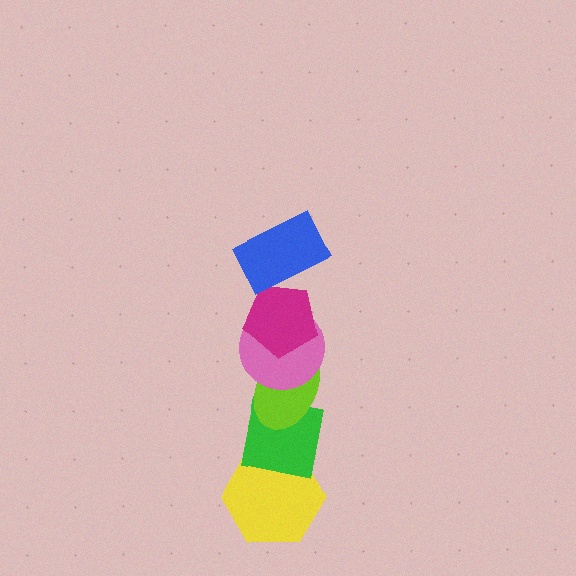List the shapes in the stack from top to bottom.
From top to bottom: the blue rectangle, the magenta pentagon, the pink circle, the lime ellipse, the green square, the yellow hexagon.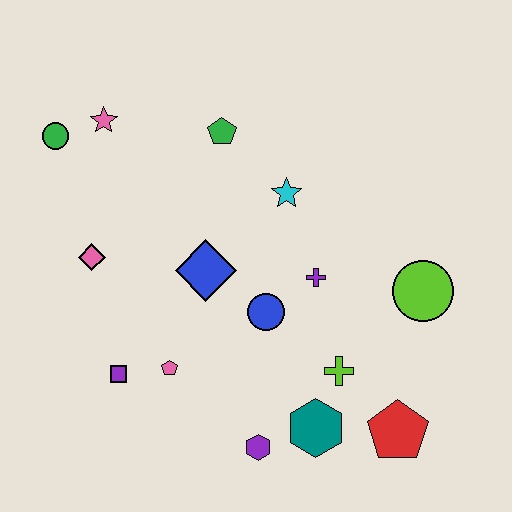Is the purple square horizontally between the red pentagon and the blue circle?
No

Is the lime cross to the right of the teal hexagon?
Yes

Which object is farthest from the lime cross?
The green circle is farthest from the lime cross.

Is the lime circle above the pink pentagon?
Yes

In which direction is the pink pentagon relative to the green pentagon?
The pink pentagon is below the green pentagon.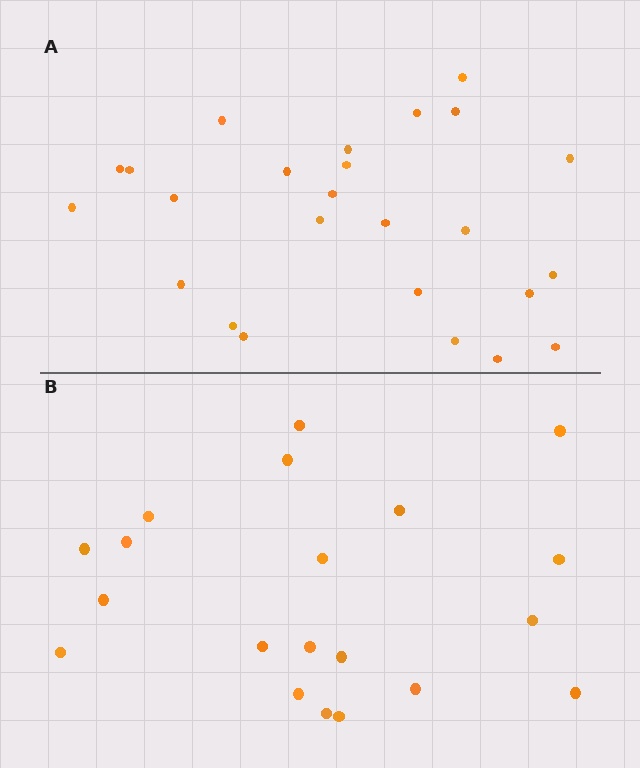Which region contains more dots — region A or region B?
Region A (the top region) has more dots.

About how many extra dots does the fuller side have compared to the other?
Region A has about 5 more dots than region B.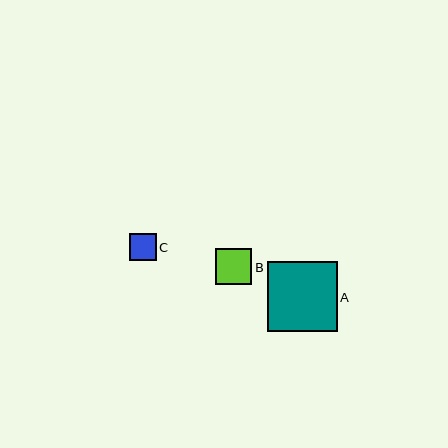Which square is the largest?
Square A is the largest with a size of approximately 70 pixels.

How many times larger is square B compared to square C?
Square B is approximately 1.4 times the size of square C.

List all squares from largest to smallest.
From largest to smallest: A, B, C.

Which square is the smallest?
Square C is the smallest with a size of approximately 26 pixels.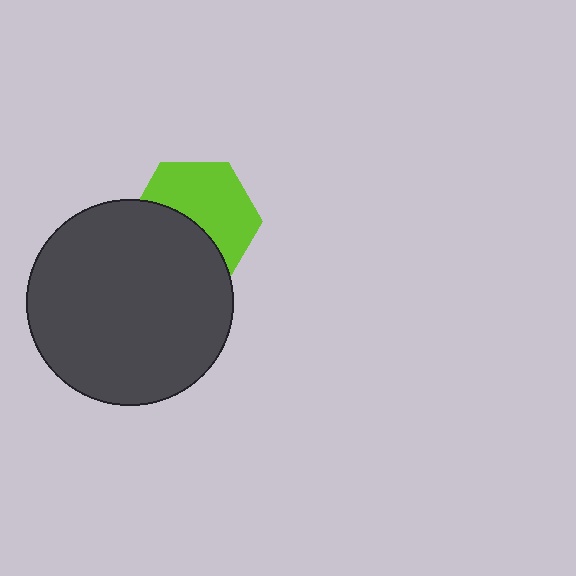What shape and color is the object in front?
The object in front is a dark gray circle.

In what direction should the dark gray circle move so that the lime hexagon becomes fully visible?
The dark gray circle should move down. That is the shortest direction to clear the overlap and leave the lime hexagon fully visible.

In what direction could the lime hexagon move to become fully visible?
The lime hexagon could move up. That would shift it out from behind the dark gray circle entirely.